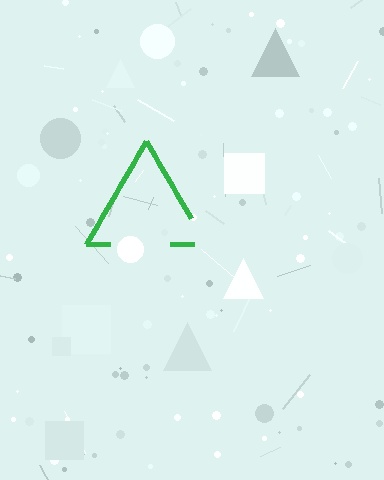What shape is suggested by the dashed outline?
The dashed outline suggests a triangle.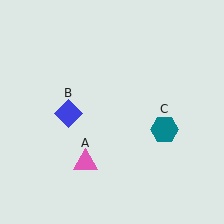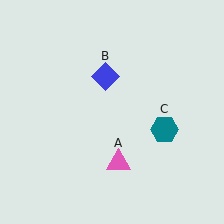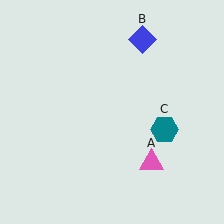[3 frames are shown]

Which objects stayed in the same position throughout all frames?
Teal hexagon (object C) remained stationary.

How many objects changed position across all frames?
2 objects changed position: pink triangle (object A), blue diamond (object B).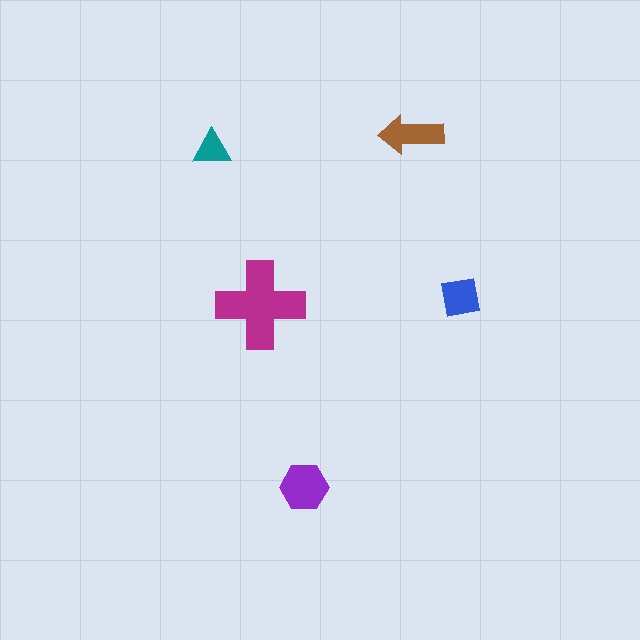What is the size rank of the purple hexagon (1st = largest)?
2nd.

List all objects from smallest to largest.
The teal triangle, the blue square, the brown arrow, the purple hexagon, the magenta cross.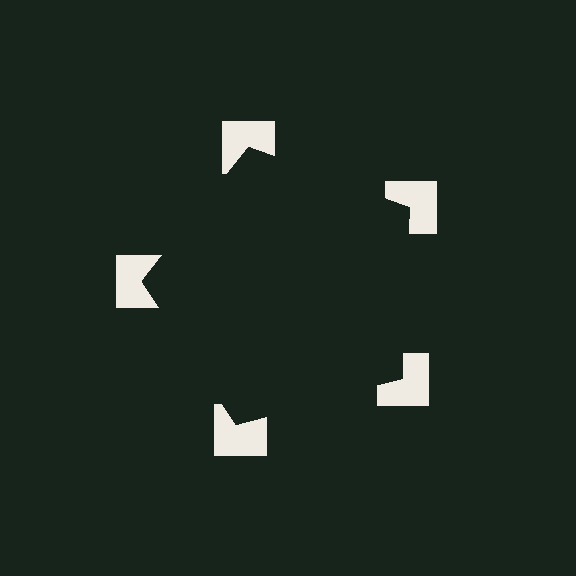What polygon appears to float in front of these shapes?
An illusory pentagon — its edges are inferred from the aligned wedge cuts in the notched squares, not physically drawn.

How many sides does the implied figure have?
5 sides.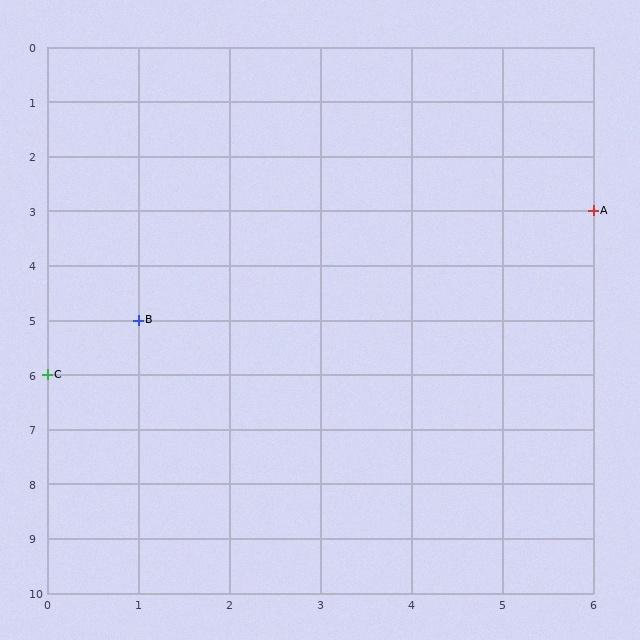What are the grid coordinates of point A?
Point A is at grid coordinates (6, 3).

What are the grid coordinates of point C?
Point C is at grid coordinates (0, 6).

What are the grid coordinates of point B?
Point B is at grid coordinates (1, 5).